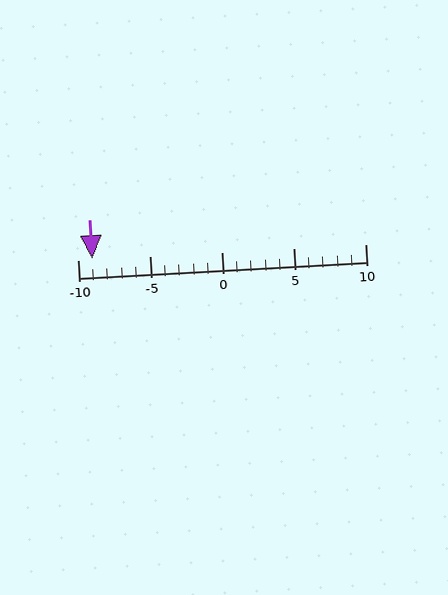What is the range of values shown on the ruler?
The ruler shows values from -10 to 10.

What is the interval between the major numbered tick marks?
The major tick marks are spaced 5 units apart.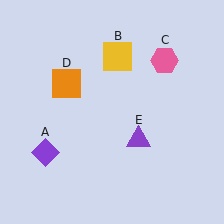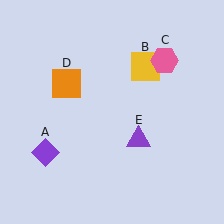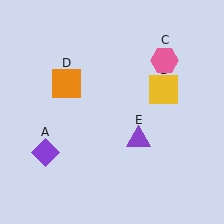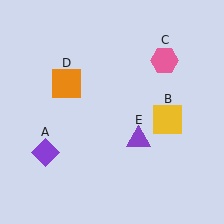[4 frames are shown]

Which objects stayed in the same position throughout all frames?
Purple diamond (object A) and pink hexagon (object C) and orange square (object D) and purple triangle (object E) remained stationary.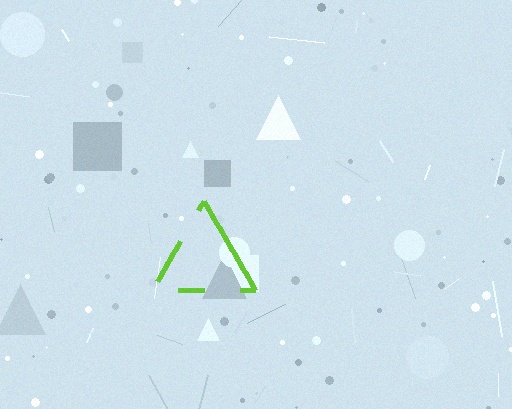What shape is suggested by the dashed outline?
The dashed outline suggests a triangle.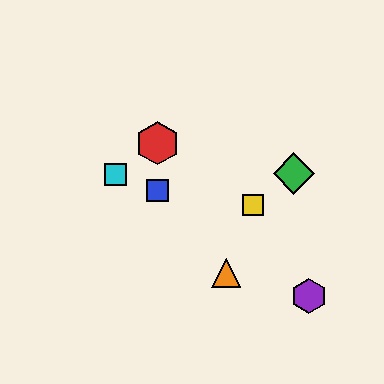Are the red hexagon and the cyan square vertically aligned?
No, the red hexagon is at x≈158 and the cyan square is at x≈116.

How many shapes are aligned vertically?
2 shapes (the red hexagon, the blue square) are aligned vertically.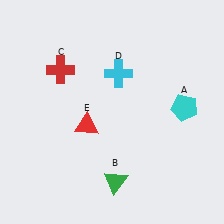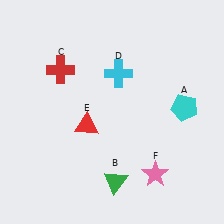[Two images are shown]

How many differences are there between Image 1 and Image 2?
There is 1 difference between the two images.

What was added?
A pink star (F) was added in Image 2.